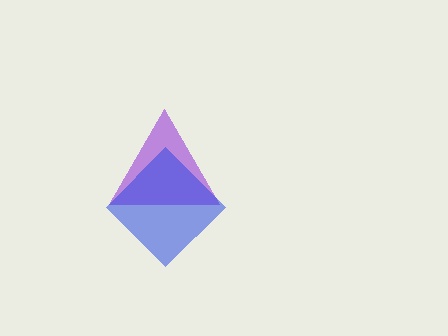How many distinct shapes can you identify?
There are 2 distinct shapes: a purple triangle, a blue diamond.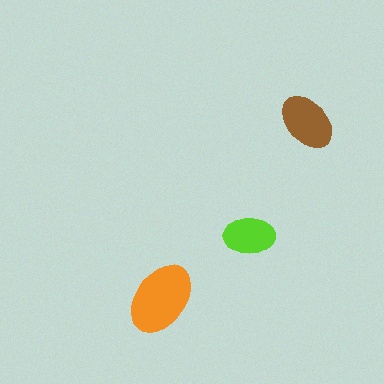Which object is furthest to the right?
The brown ellipse is rightmost.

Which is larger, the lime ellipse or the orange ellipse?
The orange one.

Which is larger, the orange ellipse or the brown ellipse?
The orange one.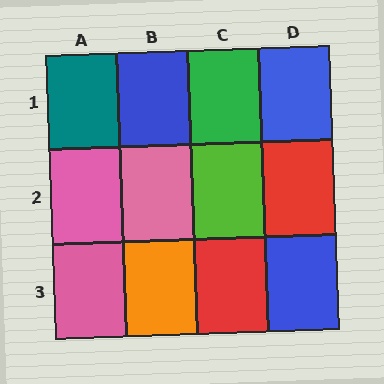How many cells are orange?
1 cell is orange.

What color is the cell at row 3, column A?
Pink.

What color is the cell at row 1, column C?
Green.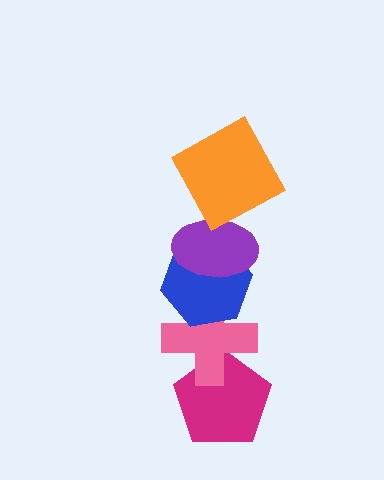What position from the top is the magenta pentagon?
The magenta pentagon is 5th from the top.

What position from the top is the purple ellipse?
The purple ellipse is 2nd from the top.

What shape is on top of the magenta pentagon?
The pink cross is on top of the magenta pentagon.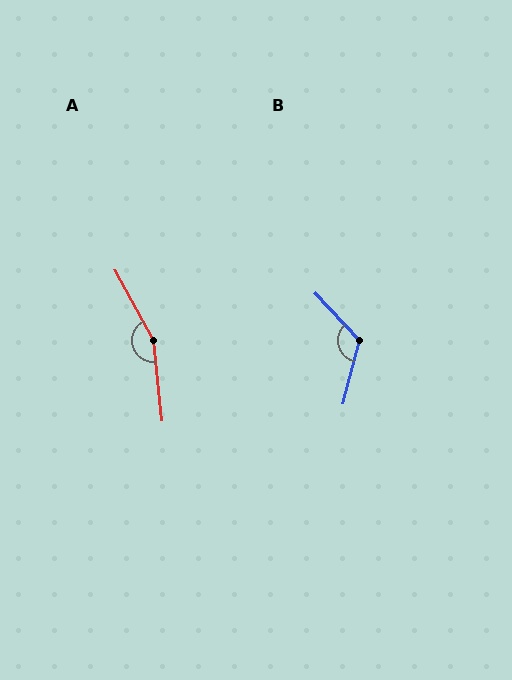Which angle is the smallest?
B, at approximately 122 degrees.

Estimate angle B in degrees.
Approximately 122 degrees.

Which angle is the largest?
A, at approximately 158 degrees.